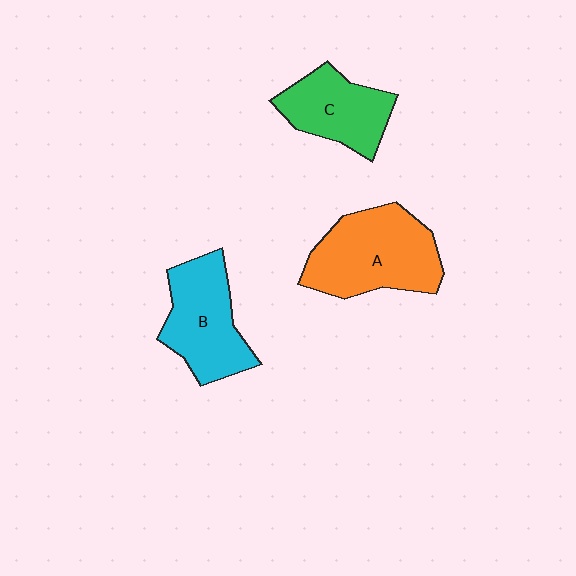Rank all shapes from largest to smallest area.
From largest to smallest: A (orange), B (cyan), C (green).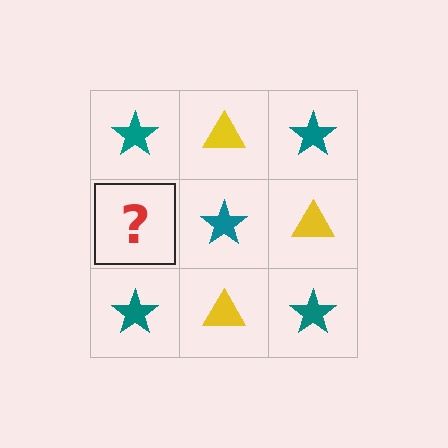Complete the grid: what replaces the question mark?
The question mark should be replaced with a yellow triangle.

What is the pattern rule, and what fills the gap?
The rule is that it alternates teal star and yellow triangle in a checkerboard pattern. The gap should be filled with a yellow triangle.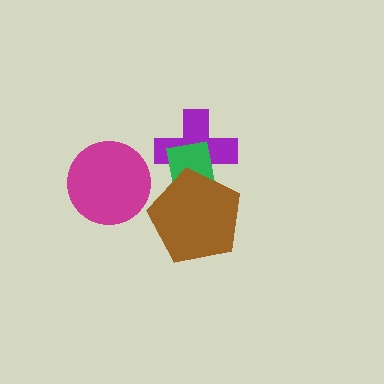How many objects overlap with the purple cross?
2 objects overlap with the purple cross.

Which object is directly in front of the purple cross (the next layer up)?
The green rectangle is directly in front of the purple cross.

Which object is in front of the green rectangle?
The brown pentagon is in front of the green rectangle.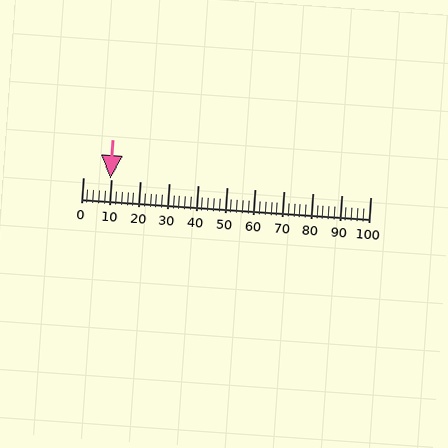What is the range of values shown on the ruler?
The ruler shows values from 0 to 100.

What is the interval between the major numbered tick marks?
The major tick marks are spaced 10 units apart.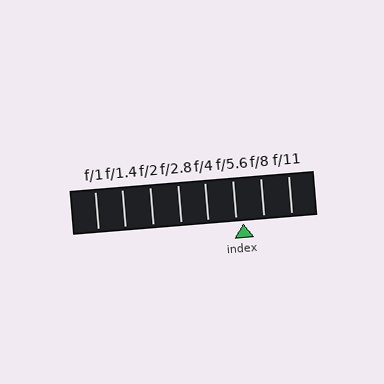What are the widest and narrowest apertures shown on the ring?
The widest aperture shown is f/1 and the narrowest is f/11.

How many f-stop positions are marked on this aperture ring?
There are 8 f-stop positions marked.